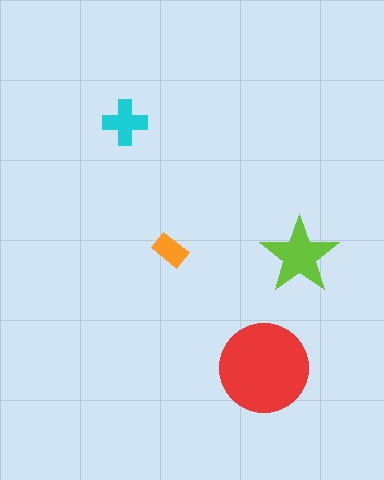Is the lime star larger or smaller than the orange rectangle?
Larger.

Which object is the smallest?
The orange rectangle.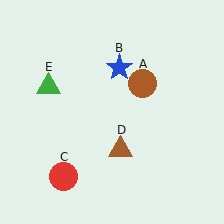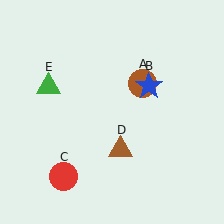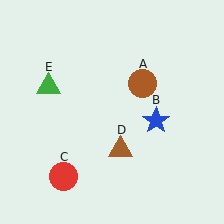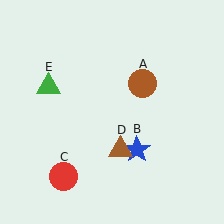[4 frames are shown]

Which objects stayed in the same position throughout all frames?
Brown circle (object A) and red circle (object C) and brown triangle (object D) and green triangle (object E) remained stationary.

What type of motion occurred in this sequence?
The blue star (object B) rotated clockwise around the center of the scene.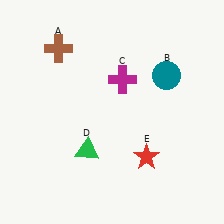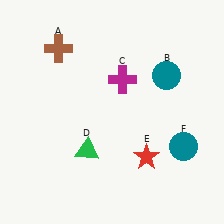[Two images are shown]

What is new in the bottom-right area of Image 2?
A teal circle (F) was added in the bottom-right area of Image 2.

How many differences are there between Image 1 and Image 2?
There is 1 difference between the two images.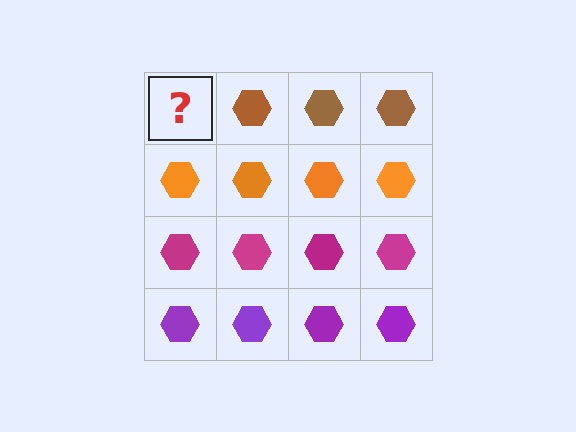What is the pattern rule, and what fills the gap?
The rule is that each row has a consistent color. The gap should be filled with a brown hexagon.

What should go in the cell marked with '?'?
The missing cell should contain a brown hexagon.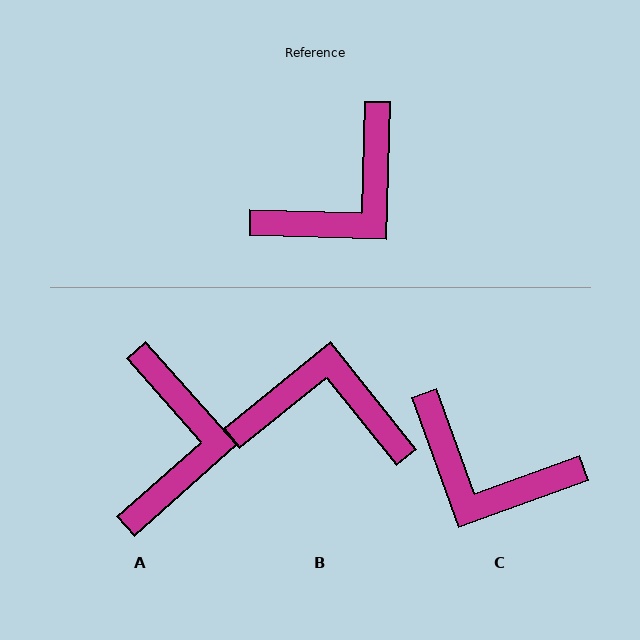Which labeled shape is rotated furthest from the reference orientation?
B, about 131 degrees away.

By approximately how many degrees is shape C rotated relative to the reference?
Approximately 68 degrees clockwise.